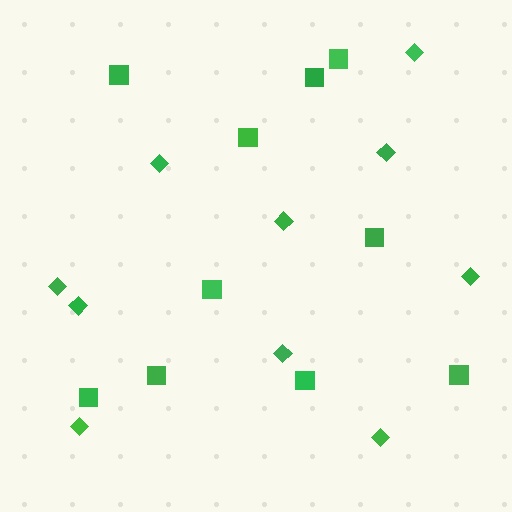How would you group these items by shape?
There are 2 groups: one group of diamonds (10) and one group of squares (10).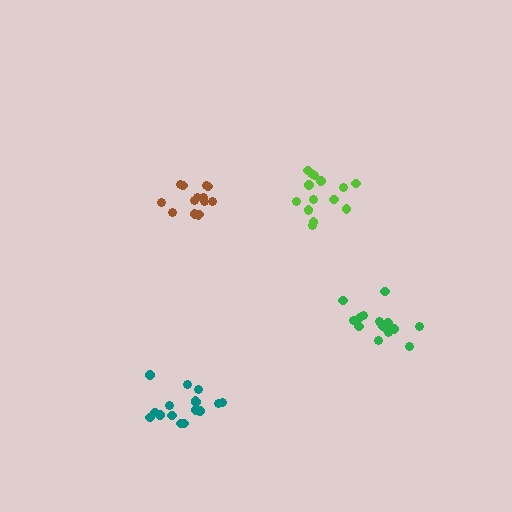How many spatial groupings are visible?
There are 4 spatial groupings.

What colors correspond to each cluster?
The clusters are colored: green, lime, teal, brown.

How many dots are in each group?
Group 1: 17 dots, Group 2: 15 dots, Group 3: 16 dots, Group 4: 14 dots (62 total).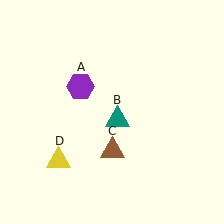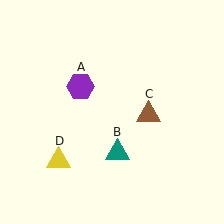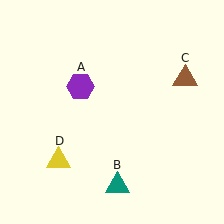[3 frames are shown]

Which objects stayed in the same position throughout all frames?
Purple hexagon (object A) and yellow triangle (object D) remained stationary.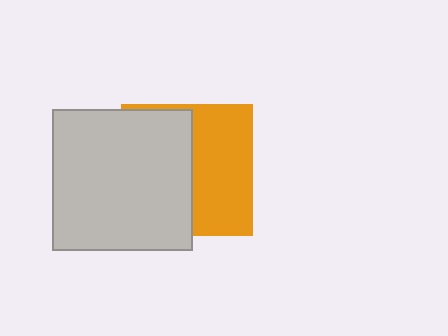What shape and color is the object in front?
The object in front is a light gray rectangle.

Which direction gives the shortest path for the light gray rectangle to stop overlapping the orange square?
Moving left gives the shortest separation.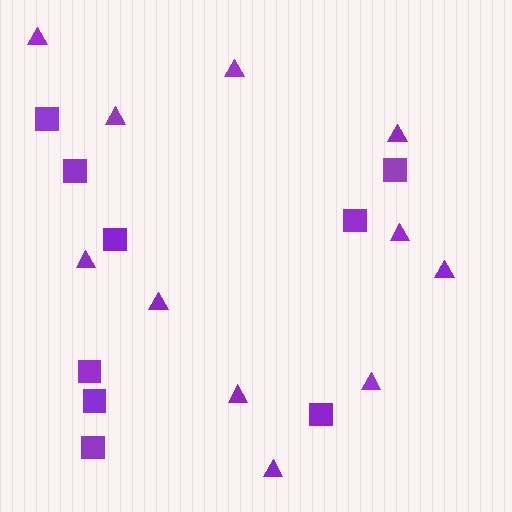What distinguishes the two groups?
There are 2 groups: one group of squares (9) and one group of triangles (11).